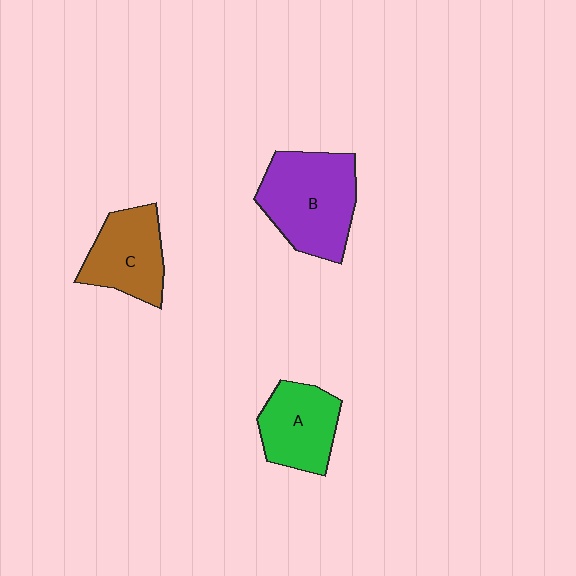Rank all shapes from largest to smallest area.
From largest to smallest: B (purple), C (brown), A (green).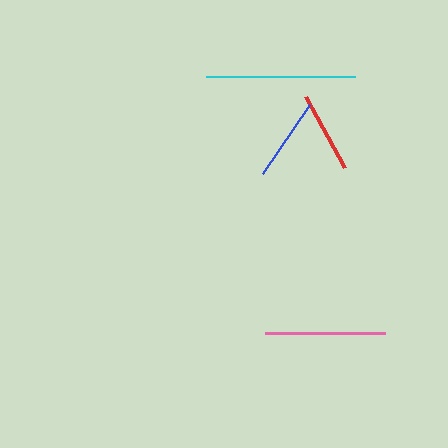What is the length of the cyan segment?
The cyan segment is approximately 149 pixels long.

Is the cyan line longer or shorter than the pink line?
The cyan line is longer than the pink line.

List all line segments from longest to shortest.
From longest to shortest: cyan, pink, blue, red.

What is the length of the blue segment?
The blue segment is approximately 83 pixels long.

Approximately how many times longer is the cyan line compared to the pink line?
The cyan line is approximately 1.2 times the length of the pink line.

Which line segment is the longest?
The cyan line is the longest at approximately 149 pixels.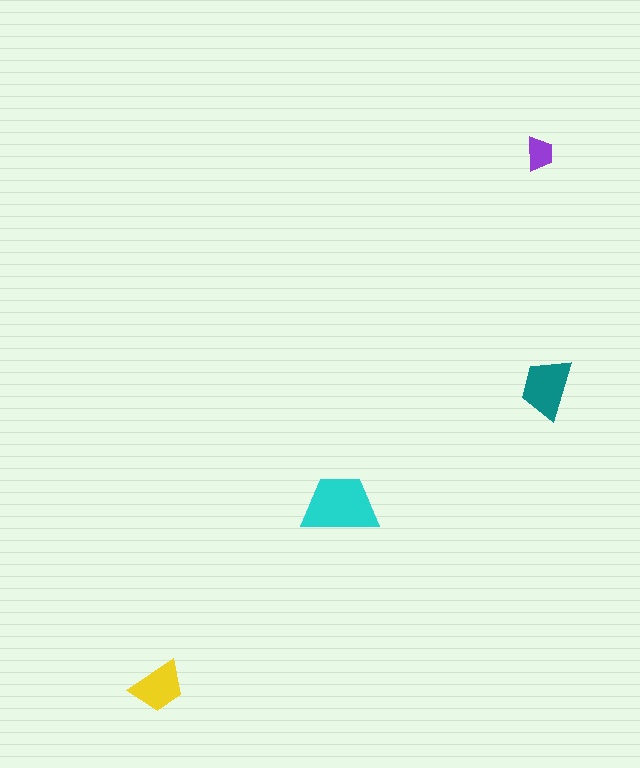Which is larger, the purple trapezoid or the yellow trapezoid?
The yellow one.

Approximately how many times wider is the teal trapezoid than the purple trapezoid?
About 2 times wider.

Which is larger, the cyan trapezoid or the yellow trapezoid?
The cyan one.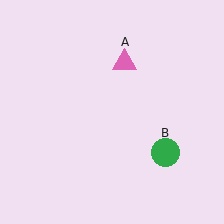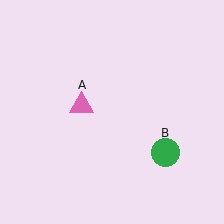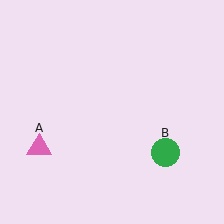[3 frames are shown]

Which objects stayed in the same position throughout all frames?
Green circle (object B) remained stationary.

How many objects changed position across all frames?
1 object changed position: pink triangle (object A).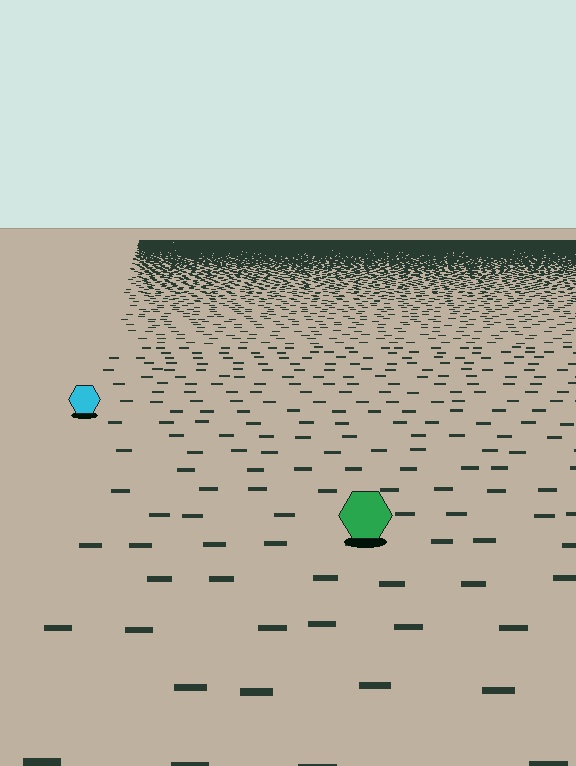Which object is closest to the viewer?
The green hexagon is closest. The texture marks near it are larger and more spread out.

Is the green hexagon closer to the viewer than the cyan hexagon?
Yes. The green hexagon is closer — you can tell from the texture gradient: the ground texture is coarser near it.